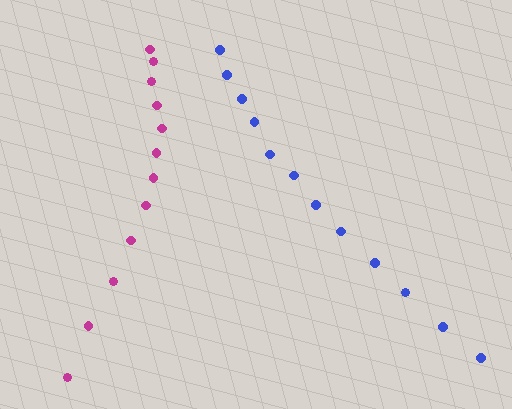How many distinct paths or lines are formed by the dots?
There are 2 distinct paths.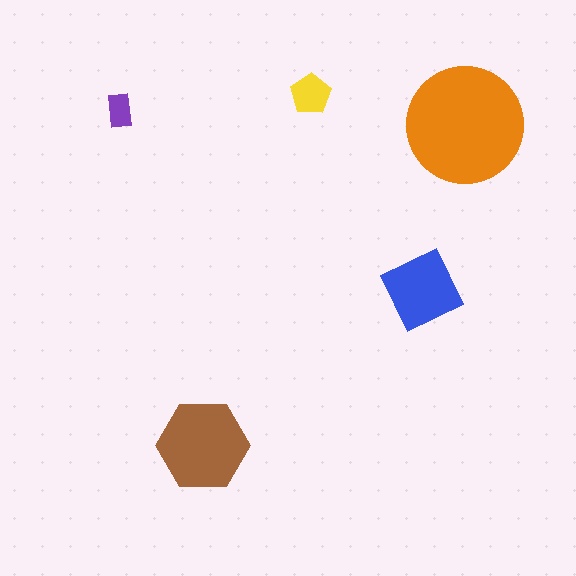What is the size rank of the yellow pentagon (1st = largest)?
4th.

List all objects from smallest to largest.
The purple rectangle, the yellow pentagon, the blue diamond, the brown hexagon, the orange circle.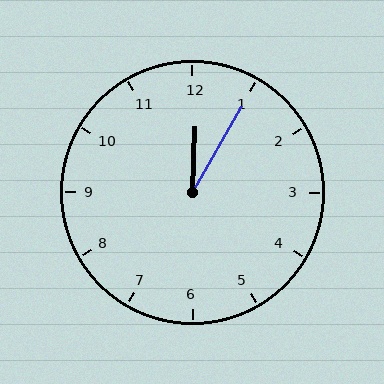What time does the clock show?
12:05.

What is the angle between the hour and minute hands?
Approximately 28 degrees.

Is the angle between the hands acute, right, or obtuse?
It is acute.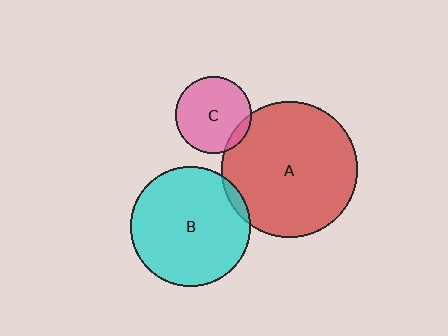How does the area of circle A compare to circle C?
Approximately 3.2 times.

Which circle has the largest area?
Circle A (red).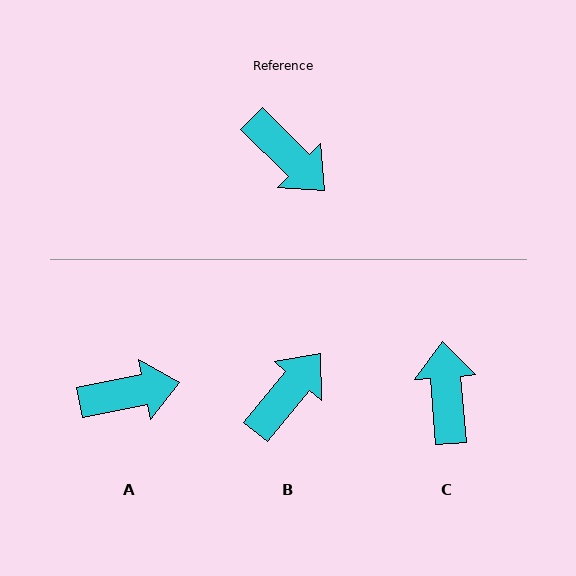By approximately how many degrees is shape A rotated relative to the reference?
Approximately 56 degrees counter-clockwise.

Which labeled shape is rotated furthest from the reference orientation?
C, about 139 degrees away.